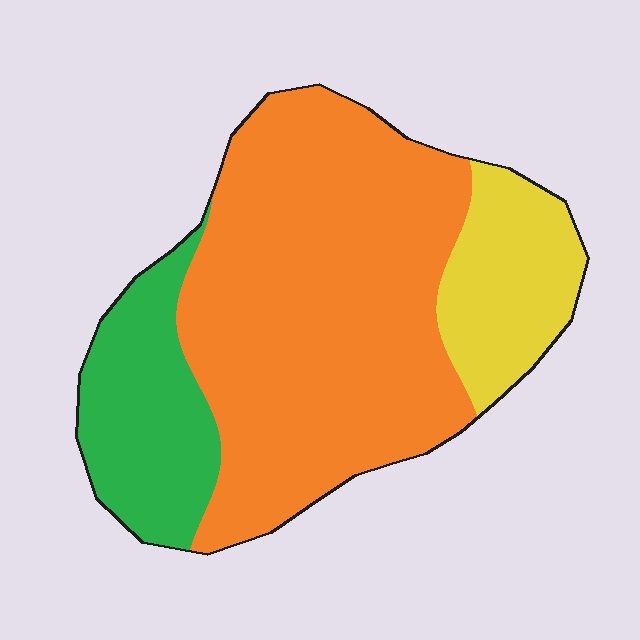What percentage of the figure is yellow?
Yellow takes up about one sixth (1/6) of the figure.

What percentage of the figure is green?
Green covers around 20% of the figure.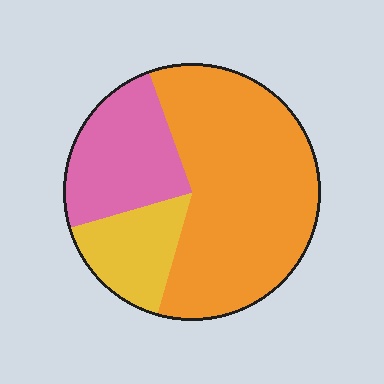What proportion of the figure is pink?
Pink takes up about one quarter (1/4) of the figure.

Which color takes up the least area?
Yellow, at roughly 15%.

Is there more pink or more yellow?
Pink.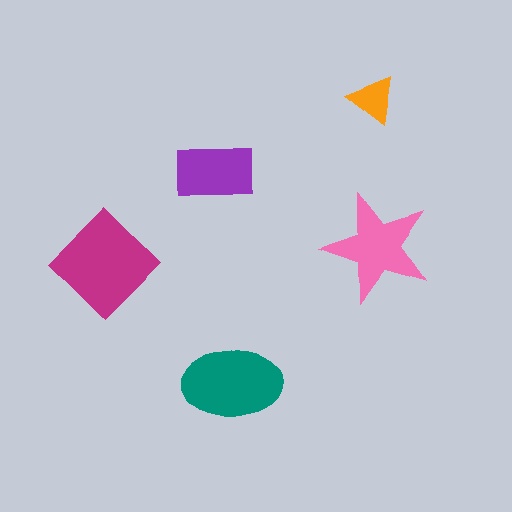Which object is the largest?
The magenta diamond.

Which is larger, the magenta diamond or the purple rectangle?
The magenta diamond.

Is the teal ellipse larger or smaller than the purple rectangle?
Larger.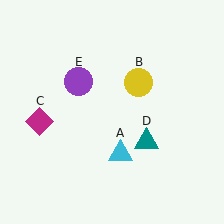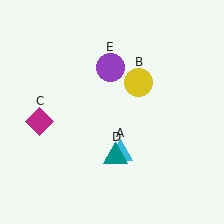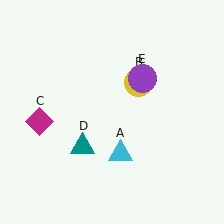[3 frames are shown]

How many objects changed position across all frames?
2 objects changed position: teal triangle (object D), purple circle (object E).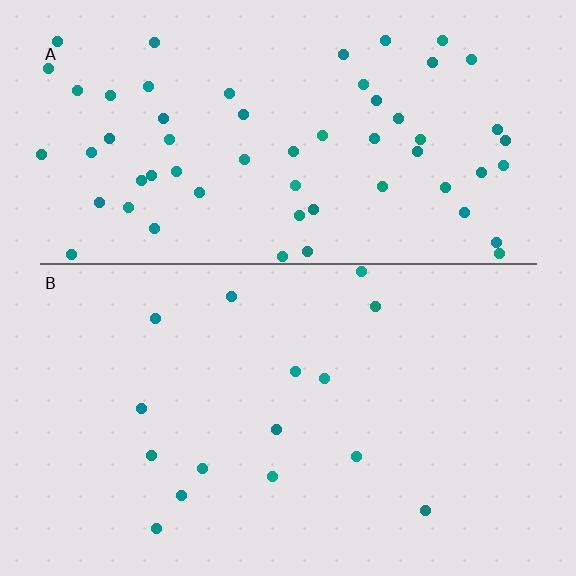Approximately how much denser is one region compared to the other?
Approximately 4.0× — region A over region B.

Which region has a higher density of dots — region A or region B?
A (the top).